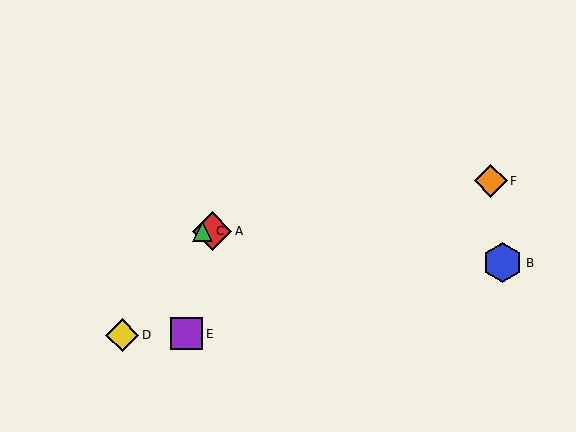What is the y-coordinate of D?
Object D is at y≈335.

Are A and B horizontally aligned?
No, A is at y≈231 and B is at y≈263.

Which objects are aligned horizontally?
Objects A, C are aligned horizontally.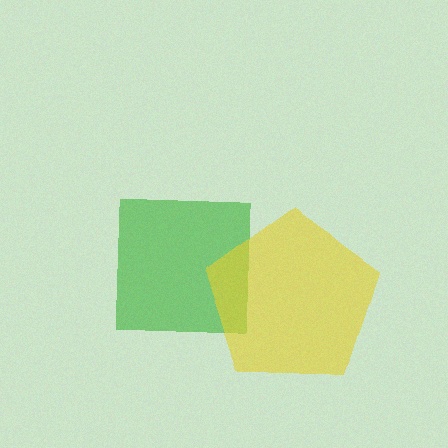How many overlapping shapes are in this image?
There are 2 overlapping shapes in the image.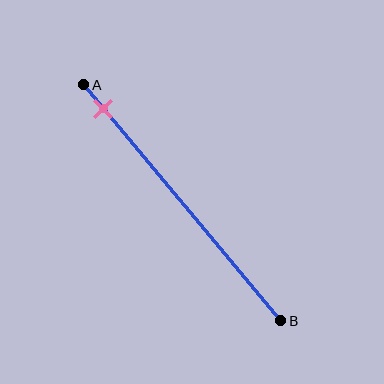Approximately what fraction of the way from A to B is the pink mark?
The pink mark is approximately 10% of the way from A to B.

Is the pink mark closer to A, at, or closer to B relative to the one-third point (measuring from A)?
The pink mark is closer to point A than the one-third point of segment AB.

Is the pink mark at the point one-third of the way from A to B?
No, the mark is at about 10% from A, not at the 33% one-third point.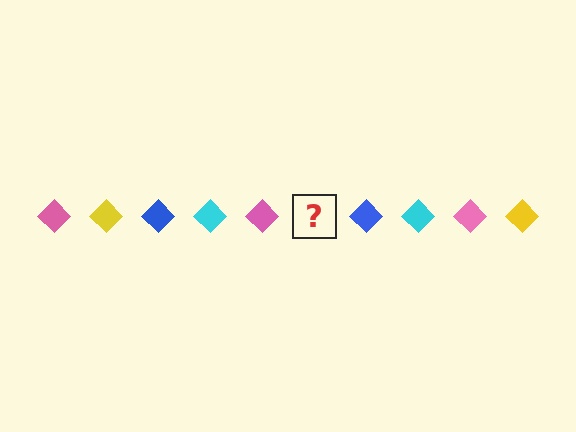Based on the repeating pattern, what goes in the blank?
The blank should be a yellow diamond.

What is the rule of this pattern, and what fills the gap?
The rule is that the pattern cycles through pink, yellow, blue, cyan diamonds. The gap should be filled with a yellow diamond.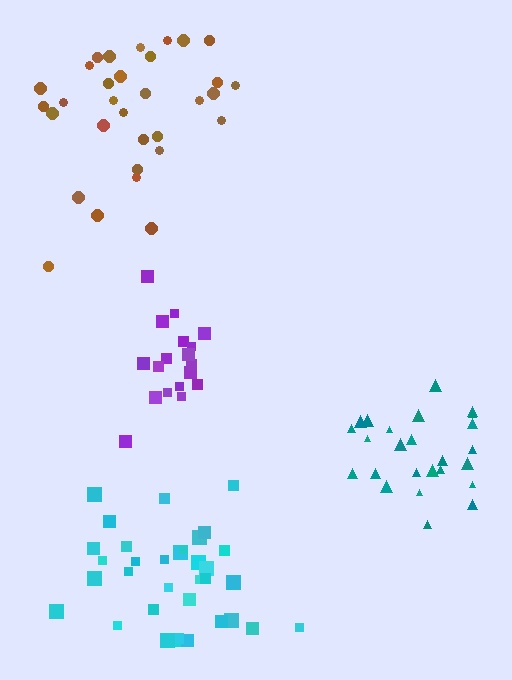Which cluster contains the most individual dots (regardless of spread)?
Cyan (34).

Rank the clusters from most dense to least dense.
purple, teal, cyan, brown.